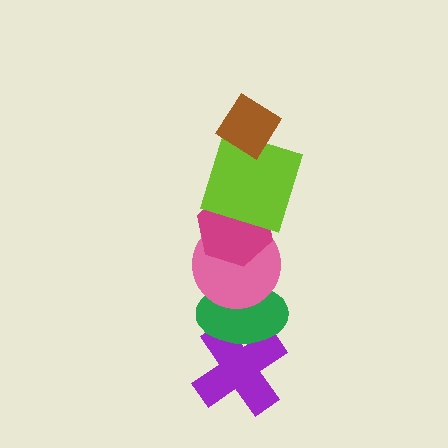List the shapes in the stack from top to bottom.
From top to bottom: the brown diamond, the lime square, the magenta hexagon, the pink circle, the green ellipse, the purple cross.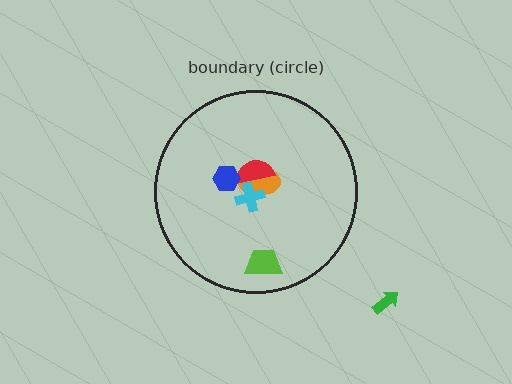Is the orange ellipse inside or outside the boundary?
Inside.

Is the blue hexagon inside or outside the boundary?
Inside.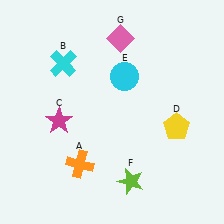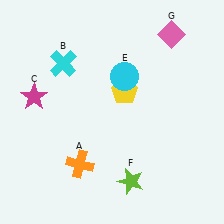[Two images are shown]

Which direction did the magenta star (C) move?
The magenta star (C) moved left.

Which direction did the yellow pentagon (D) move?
The yellow pentagon (D) moved left.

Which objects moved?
The objects that moved are: the magenta star (C), the yellow pentagon (D), the pink diamond (G).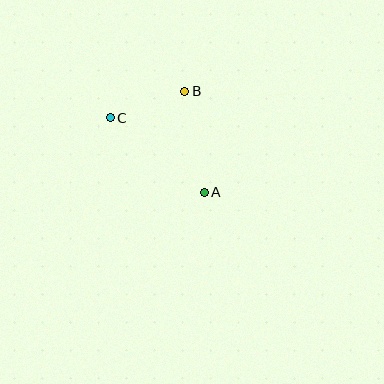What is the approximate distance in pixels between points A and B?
The distance between A and B is approximately 103 pixels.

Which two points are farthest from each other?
Points A and C are farthest from each other.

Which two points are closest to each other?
Points B and C are closest to each other.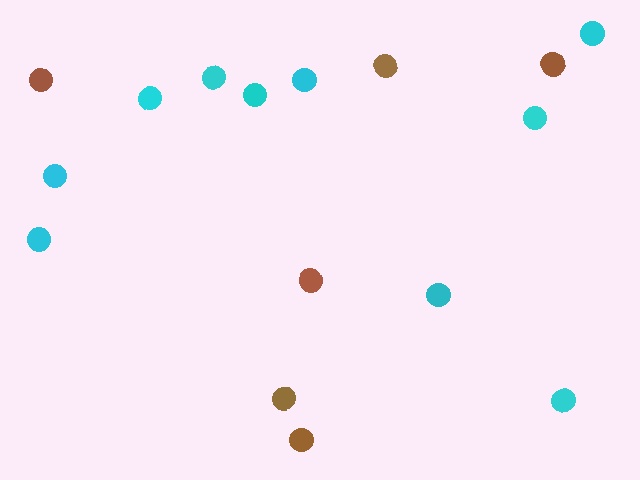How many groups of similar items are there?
There are 2 groups: one group of brown circles (6) and one group of cyan circles (10).